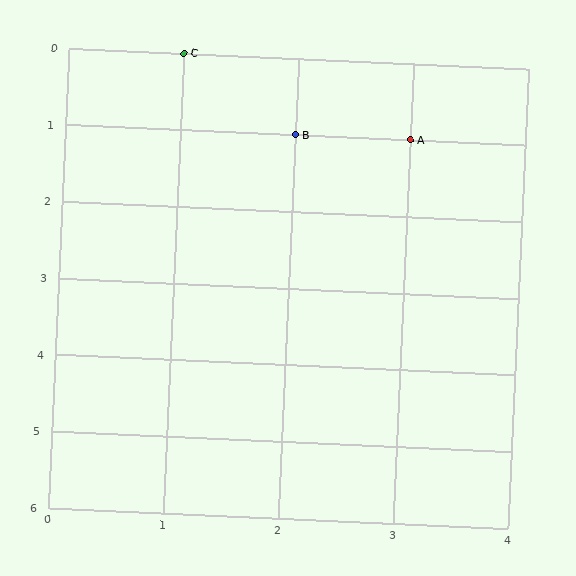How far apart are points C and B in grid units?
Points C and B are 1 column and 1 row apart (about 1.4 grid units diagonally).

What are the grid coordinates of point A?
Point A is at grid coordinates (3, 1).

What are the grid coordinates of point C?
Point C is at grid coordinates (1, 0).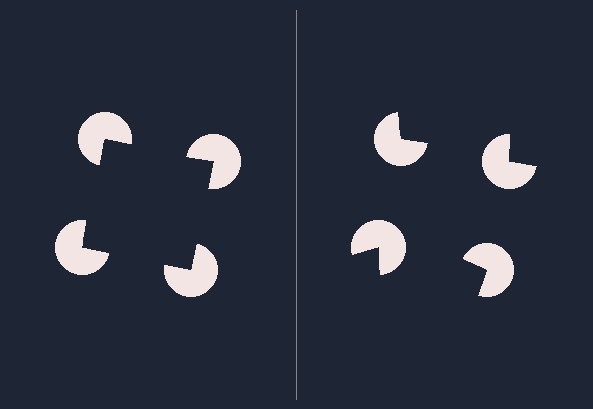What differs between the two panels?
The pac-man discs are positioned identically on both sides; only the wedge orientations differ. On the left they align to a square; on the right they are misaligned.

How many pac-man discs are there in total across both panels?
8 — 4 on each side.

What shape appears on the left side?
An illusory square.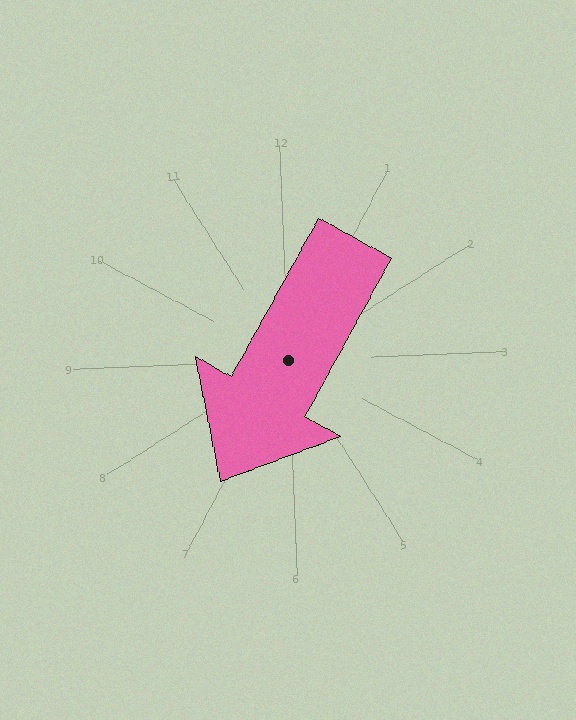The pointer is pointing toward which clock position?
Roughly 7 o'clock.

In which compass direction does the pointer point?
Southwest.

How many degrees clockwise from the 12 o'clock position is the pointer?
Approximately 211 degrees.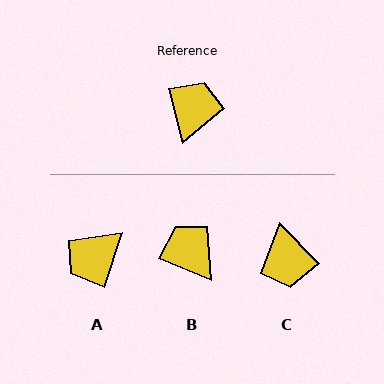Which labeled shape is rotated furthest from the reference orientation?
C, about 150 degrees away.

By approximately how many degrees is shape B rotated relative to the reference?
Approximately 53 degrees counter-clockwise.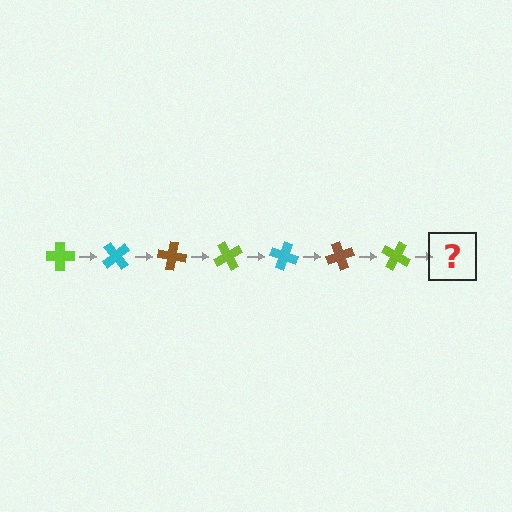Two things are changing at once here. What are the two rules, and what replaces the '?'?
The two rules are that it rotates 50 degrees each step and the color cycles through lime, cyan, and brown. The '?' should be a cyan cross, rotated 350 degrees from the start.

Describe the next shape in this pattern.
It should be a cyan cross, rotated 350 degrees from the start.